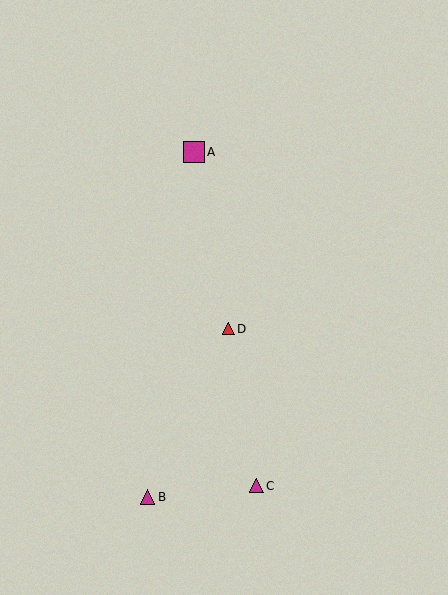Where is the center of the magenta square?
The center of the magenta square is at (194, 152).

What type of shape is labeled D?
Shape D is a red triangle.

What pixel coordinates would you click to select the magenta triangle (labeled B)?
Click at (147, 497) to select the magenta triangle B.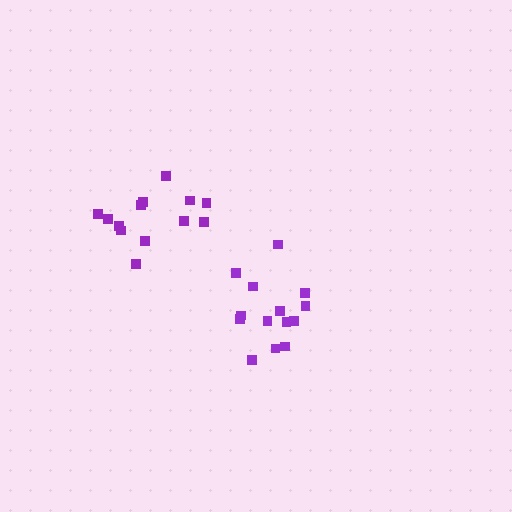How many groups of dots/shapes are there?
There are 2 groups.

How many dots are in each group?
Group 1: 14 dots, Group 2: 13 dots (27 total).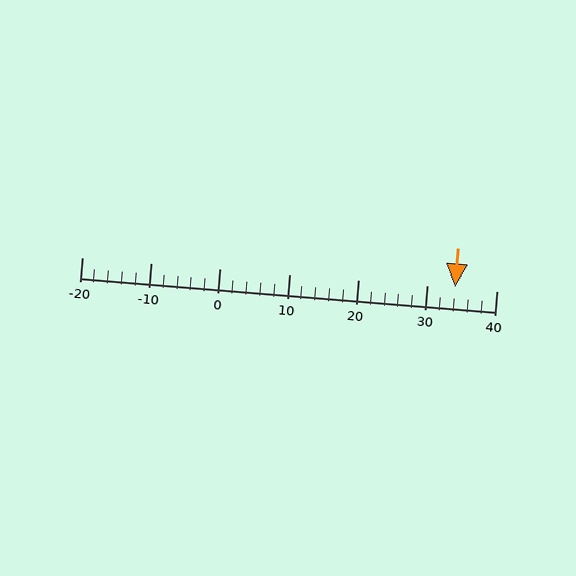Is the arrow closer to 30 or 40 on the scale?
The arrow is closer to 30.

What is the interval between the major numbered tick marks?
The major tick marks are spaced 10 units apart.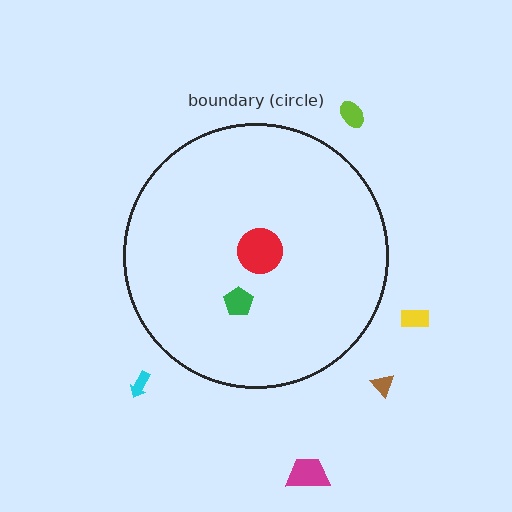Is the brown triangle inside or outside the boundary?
Outside.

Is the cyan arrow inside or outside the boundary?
Outside.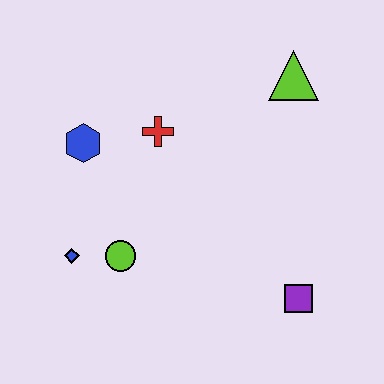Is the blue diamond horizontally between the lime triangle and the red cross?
No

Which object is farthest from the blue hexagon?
The purple square is farthest from the blue hexagon.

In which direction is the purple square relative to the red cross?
The purple square is below the red cross.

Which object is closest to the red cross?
The blue hexagon is closest to the red cross.